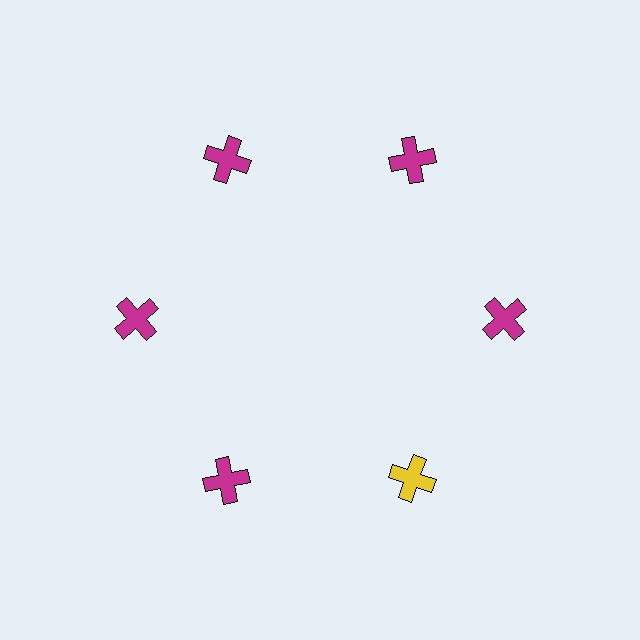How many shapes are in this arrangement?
There are 6 shapes arranged in a ring pattern.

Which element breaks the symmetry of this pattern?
The yellow cross at roughly the 5 o'clock position breaks the symmetry. All other shapes are magenta crosses.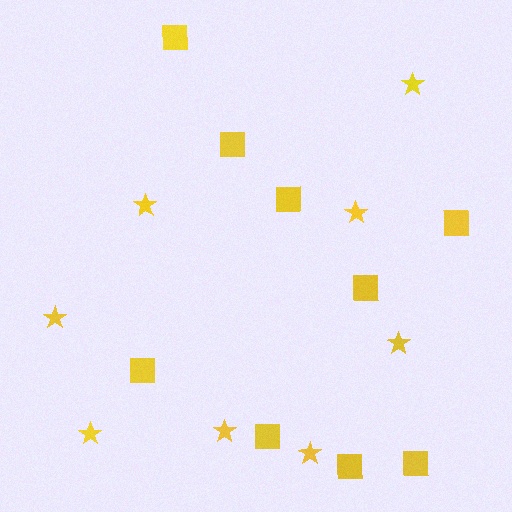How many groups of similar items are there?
There are 2 groups: one group of stars (8) and one group of squares (9).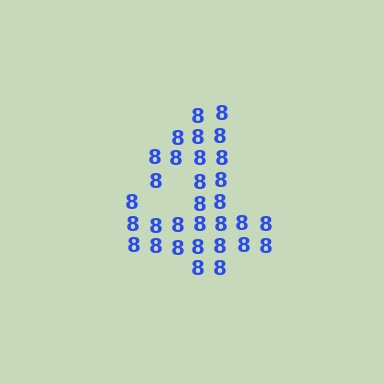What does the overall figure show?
The overall figure shows the digit 4.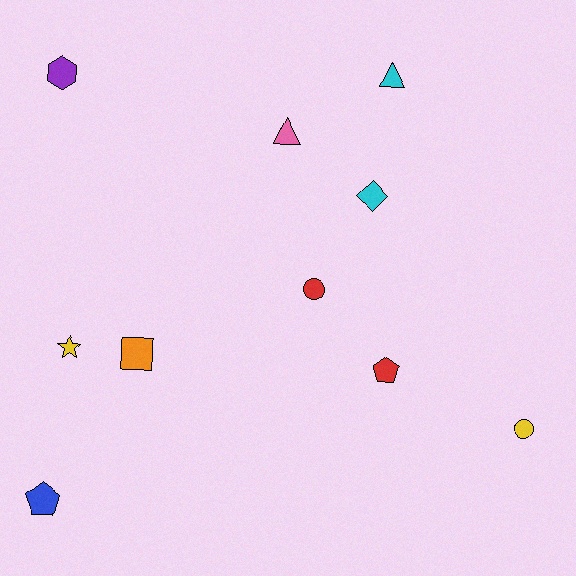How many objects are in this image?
There are 10 objects.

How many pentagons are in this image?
There are 2 pentagons.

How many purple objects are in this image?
There is 1 purple object.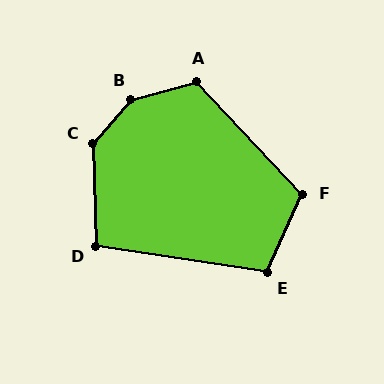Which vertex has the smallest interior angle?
D, at approximately 100 degrees.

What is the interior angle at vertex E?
Approximately 105 degrees (obtuse).